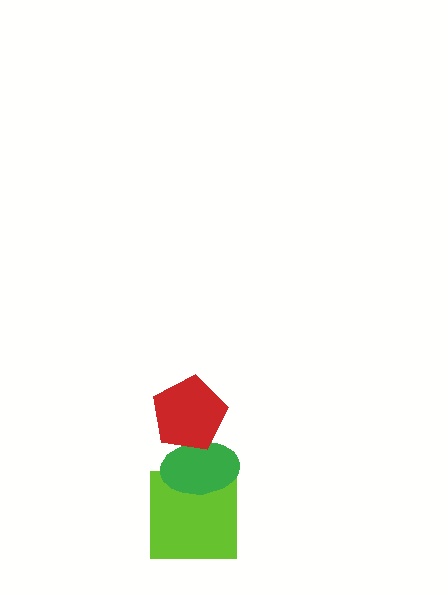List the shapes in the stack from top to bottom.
From top to bottom: the red pentagon, the green ellipse, the lime square.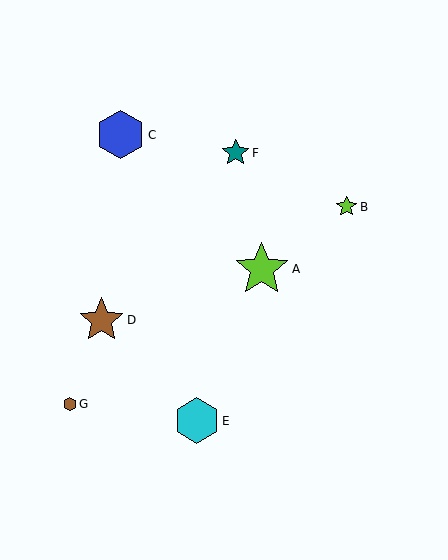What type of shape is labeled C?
Shape C is a blue hexagon.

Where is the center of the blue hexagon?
The center of the blue hexagon is at (121, 135).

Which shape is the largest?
The lime star (labeled A) is the largest.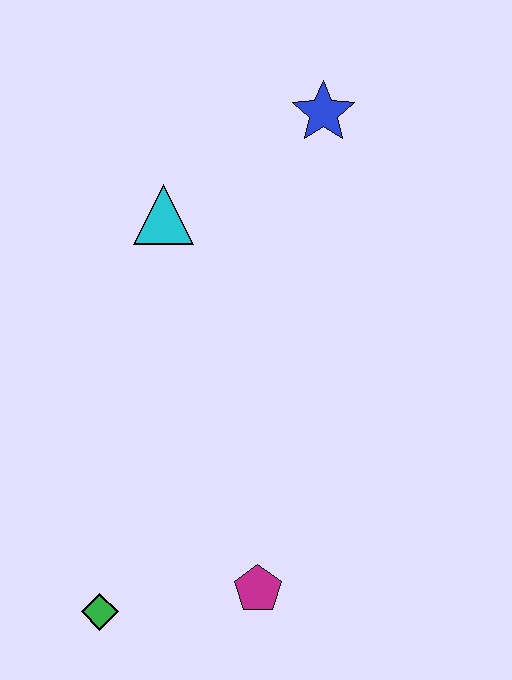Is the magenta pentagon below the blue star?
Yes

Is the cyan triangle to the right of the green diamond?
Yes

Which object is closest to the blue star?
The cyan triangle is closest to the blue star.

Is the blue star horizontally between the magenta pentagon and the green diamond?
No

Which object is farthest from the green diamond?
The blue star is farthest from the green diamond.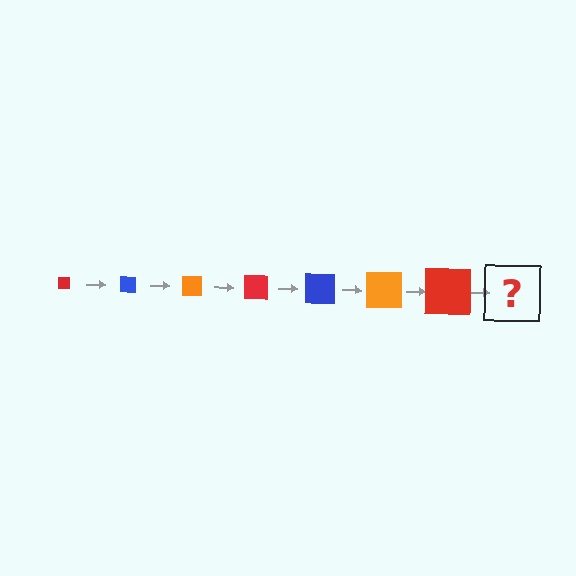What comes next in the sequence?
The next element should be a blue square, larger than the previous one.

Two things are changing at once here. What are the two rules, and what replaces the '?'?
The two rules are that the square grows larger each step and the color cycles through red, blue, and orange. The '?' should be a blue square, larger than the previous one.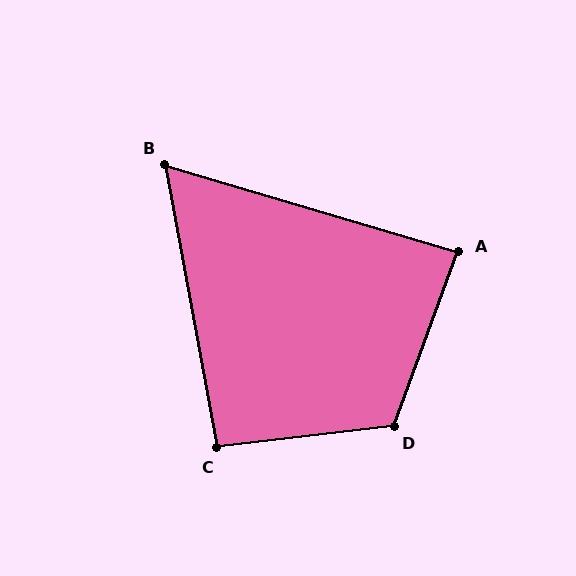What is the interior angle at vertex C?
Approximately 94 degrees (approximately right).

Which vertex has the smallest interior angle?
B, at approximately 63 degrees.